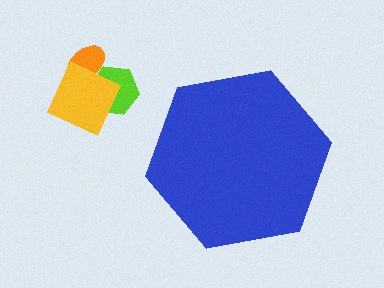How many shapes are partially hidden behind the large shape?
0 shapes are partially hidden.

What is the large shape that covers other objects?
A blue hexagon.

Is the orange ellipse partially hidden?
No, the orange ellipse is fully visible.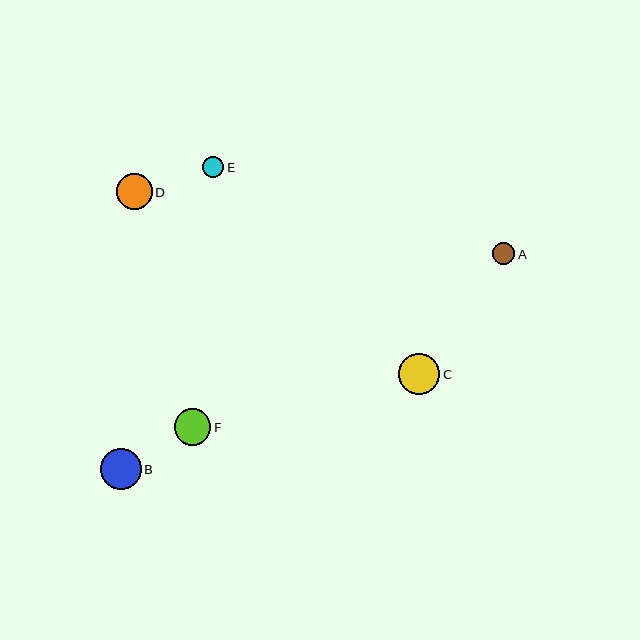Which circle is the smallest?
Circle E is the smallest with a size of approximately 21 pixels.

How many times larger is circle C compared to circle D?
Circle C is approximately 1.2 times the size of circle D.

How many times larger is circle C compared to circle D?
Circle C is approximately 1.2 times the size of circle D.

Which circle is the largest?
Circle C is the largest with a size of approximately 42 pixels.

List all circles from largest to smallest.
From largest to smallest: C, B, F, D, A, E.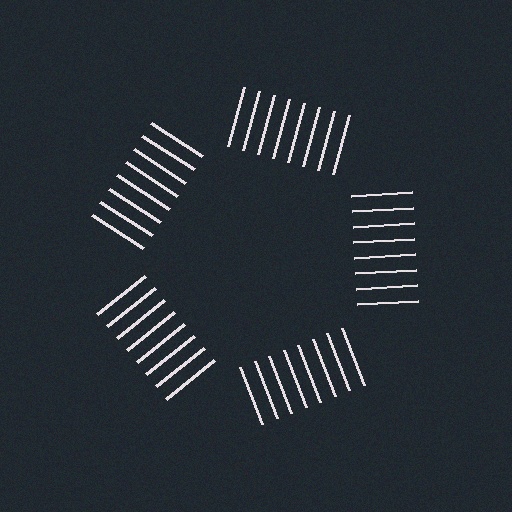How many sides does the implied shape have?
5 sides — the line-ends trace a pentagon.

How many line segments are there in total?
40 — 8 along each of the 5 edges.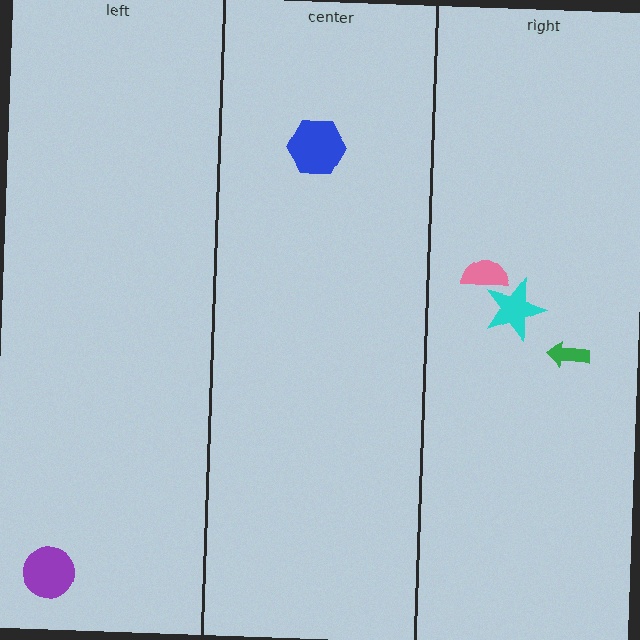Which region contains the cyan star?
The right region.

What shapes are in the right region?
The green arrow, the cyan star, the pink semicircle.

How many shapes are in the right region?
3.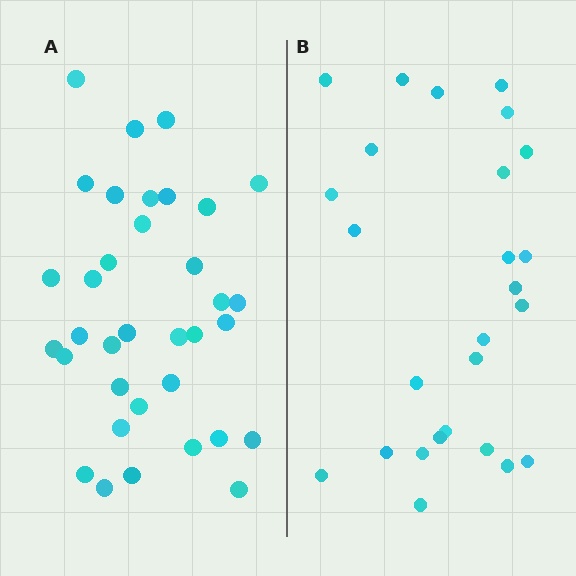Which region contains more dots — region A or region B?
Region A (the left region) has more dots.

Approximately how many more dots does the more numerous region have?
Region A has roughly 8 or so more dots than region B.